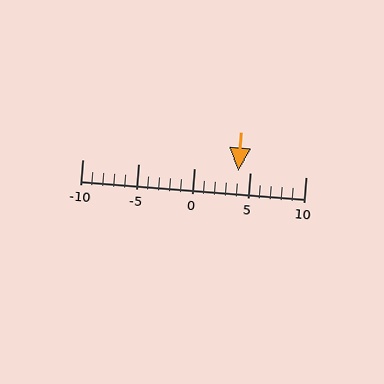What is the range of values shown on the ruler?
The ruler shows values from -10 to 10.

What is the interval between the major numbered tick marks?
The major tick marks are spaced 5 units apart.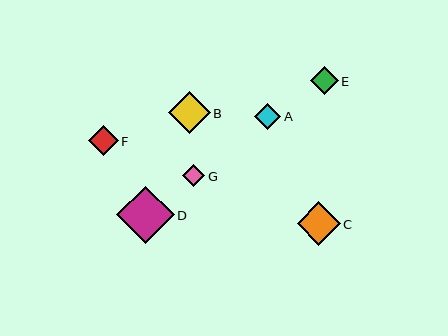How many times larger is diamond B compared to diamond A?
Diamond B is approximately 1.6 times the size of diamond A.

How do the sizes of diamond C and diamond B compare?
Diamond C and diamond B are approximately the same size.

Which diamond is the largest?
Diamond D is the largest with a size of approximately 58 pixels.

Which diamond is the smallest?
Diamond G is the smallest with a size of approximately 22 pixels.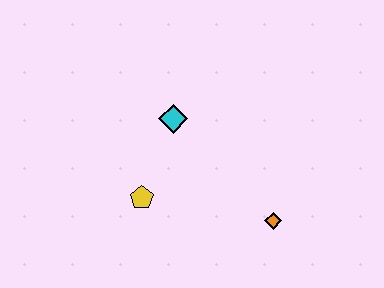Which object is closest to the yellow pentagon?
The cyan diamond is closest to the yellow pentagon.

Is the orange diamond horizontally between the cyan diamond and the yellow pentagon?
No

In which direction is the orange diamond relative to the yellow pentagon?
The orange diamond is to the right of the yellow pentagon.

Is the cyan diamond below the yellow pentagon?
No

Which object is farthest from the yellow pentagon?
The orange diamond is farthest from the yellow pentagon.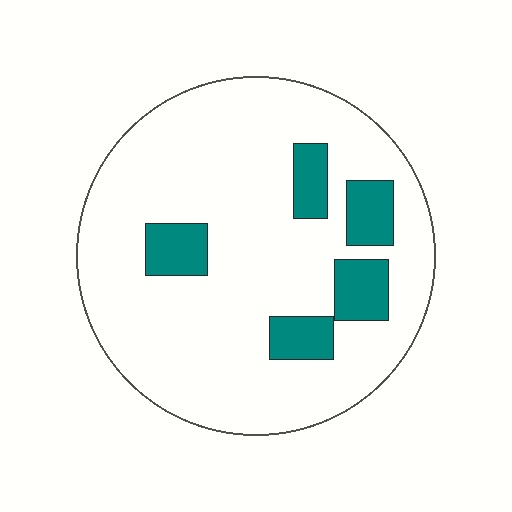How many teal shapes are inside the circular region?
5.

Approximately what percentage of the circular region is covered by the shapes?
Approximately 15%.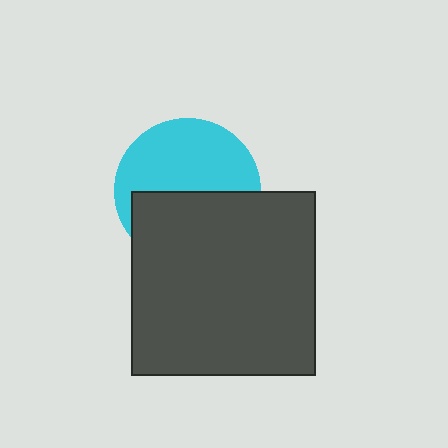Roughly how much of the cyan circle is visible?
About half of it is visible (roughly 54%).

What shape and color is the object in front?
The object in front is a dark gray square.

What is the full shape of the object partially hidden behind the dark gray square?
The partially hidden object is a cyan circle.